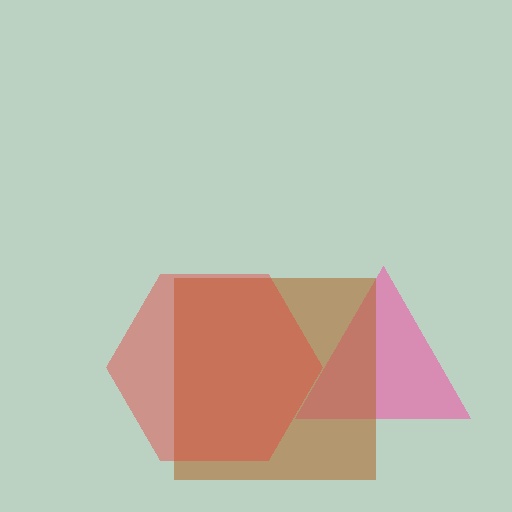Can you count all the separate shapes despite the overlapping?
Yes, there are 3 separate shapes.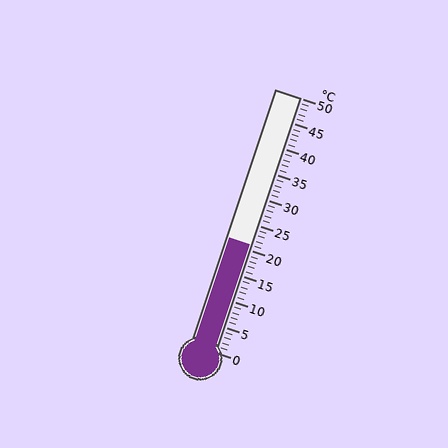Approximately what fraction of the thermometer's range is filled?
The thermometer is filled to approximately 40% of its range.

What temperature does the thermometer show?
The thermometer shows approximately 21°C.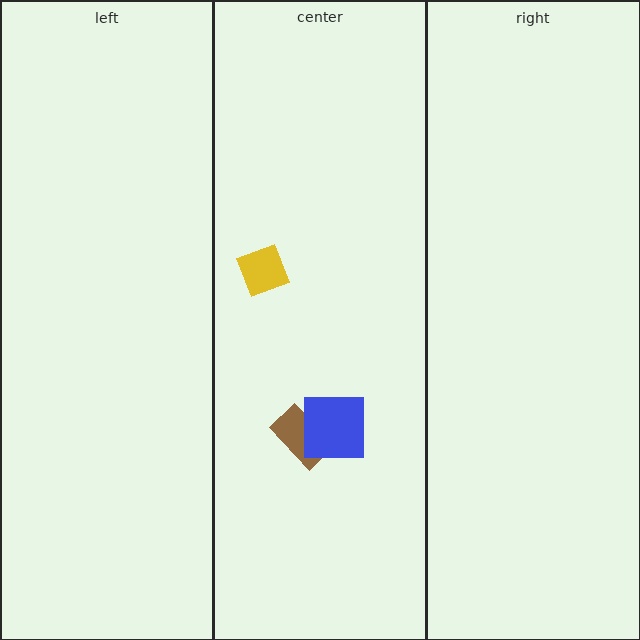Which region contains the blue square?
The center region.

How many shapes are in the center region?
3.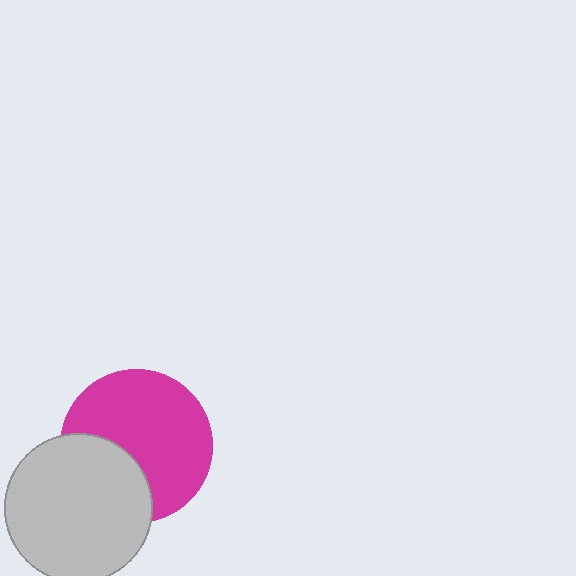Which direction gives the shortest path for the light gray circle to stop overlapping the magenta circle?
Moving toward the lower-left gives the shortest separation.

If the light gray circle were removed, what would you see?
You would see the complete magenta circle.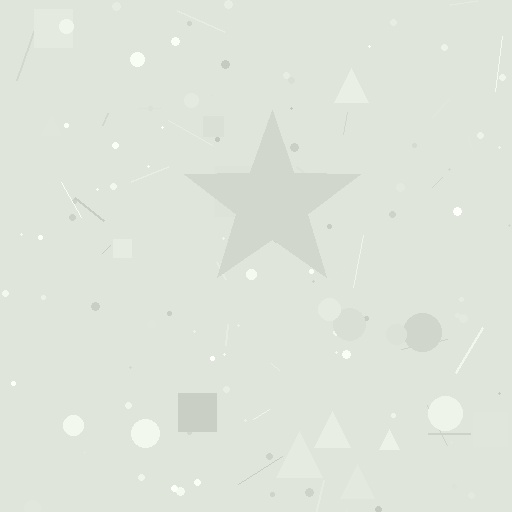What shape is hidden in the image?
A star is hidden in the image.